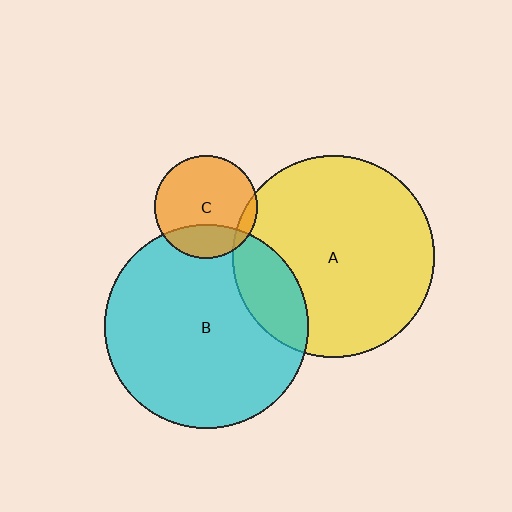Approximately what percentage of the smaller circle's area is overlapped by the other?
Approximately 10%.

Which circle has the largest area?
Circle B (cyan).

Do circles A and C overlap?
Yes.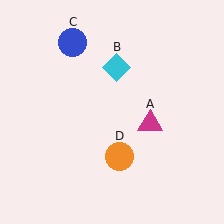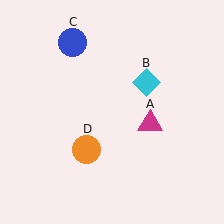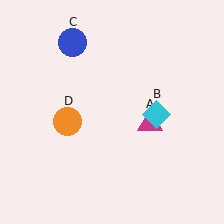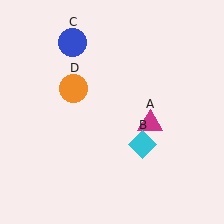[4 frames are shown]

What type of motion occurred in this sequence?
The cyan diamond (object B), orange circle (object D) rotated clockwise around the center of the scene.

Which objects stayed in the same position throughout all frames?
Magenta triangle (object A) and blue circle (object C) remained stationary.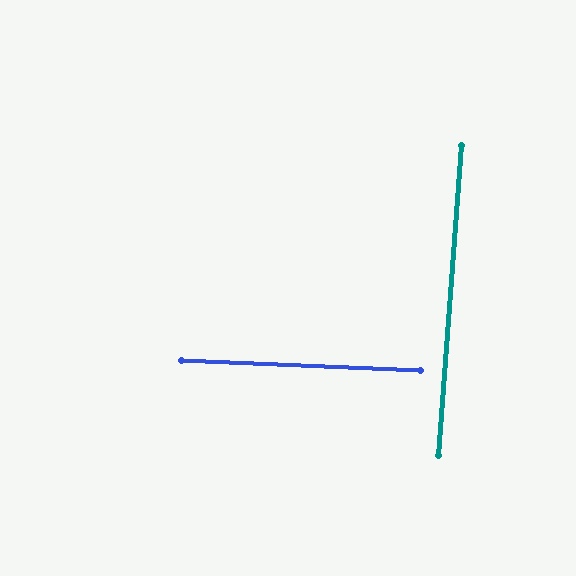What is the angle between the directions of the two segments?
Approximately 88 degrees.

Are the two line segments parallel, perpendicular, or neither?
Perpendicular — they meet at approximately 88°.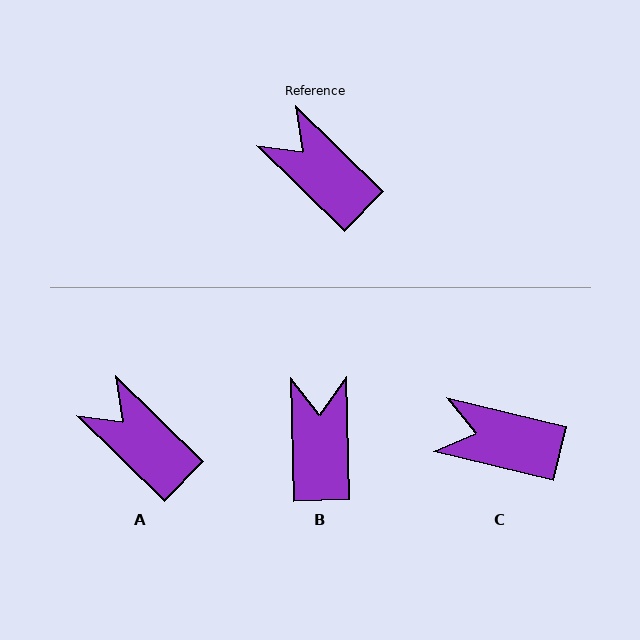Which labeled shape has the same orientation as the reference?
A.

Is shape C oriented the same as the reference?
No, it is off by about 31 degrees.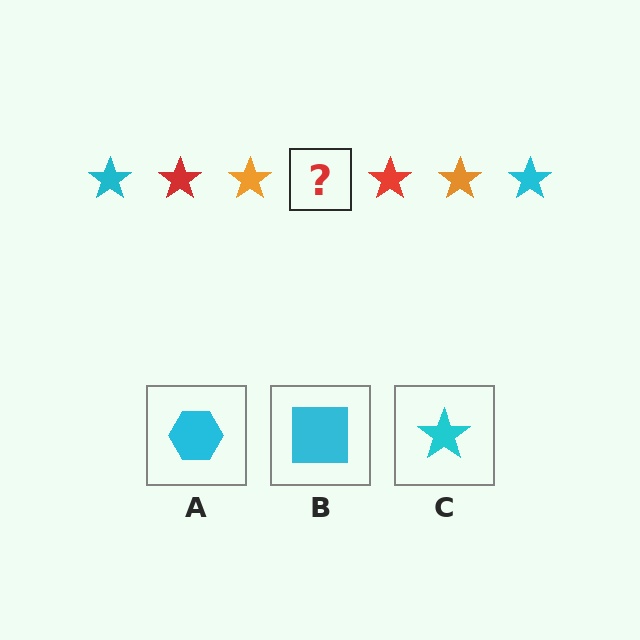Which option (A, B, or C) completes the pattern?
C.